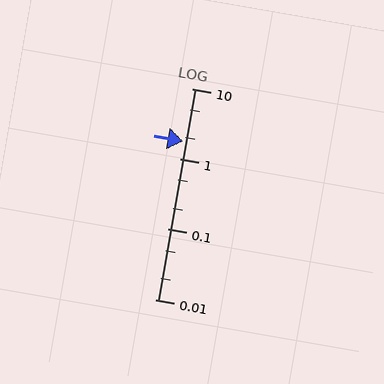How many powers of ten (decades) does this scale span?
The scale spans 3 decades, from 0.01 to 10.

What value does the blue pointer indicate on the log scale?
The pointer indicates approximately 1.8.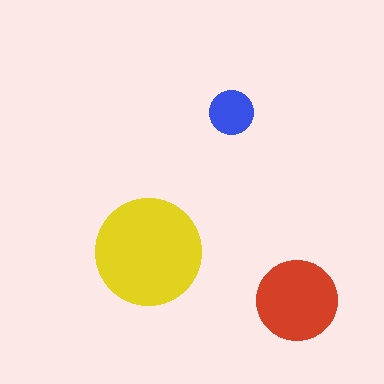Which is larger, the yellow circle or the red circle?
The yellow one.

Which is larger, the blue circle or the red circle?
The red one.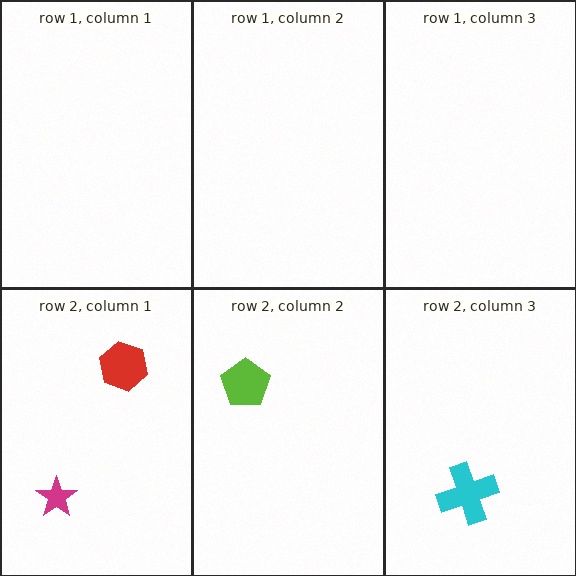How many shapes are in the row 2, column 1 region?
2.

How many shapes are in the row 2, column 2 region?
1.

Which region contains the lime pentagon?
The row 2, column 2 region.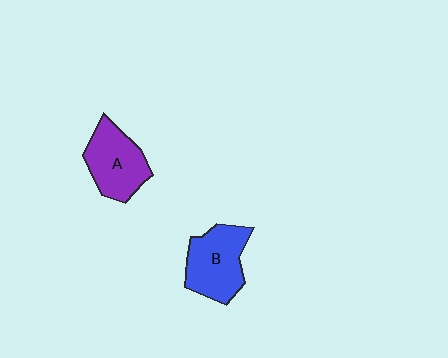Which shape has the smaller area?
Shape A (purple).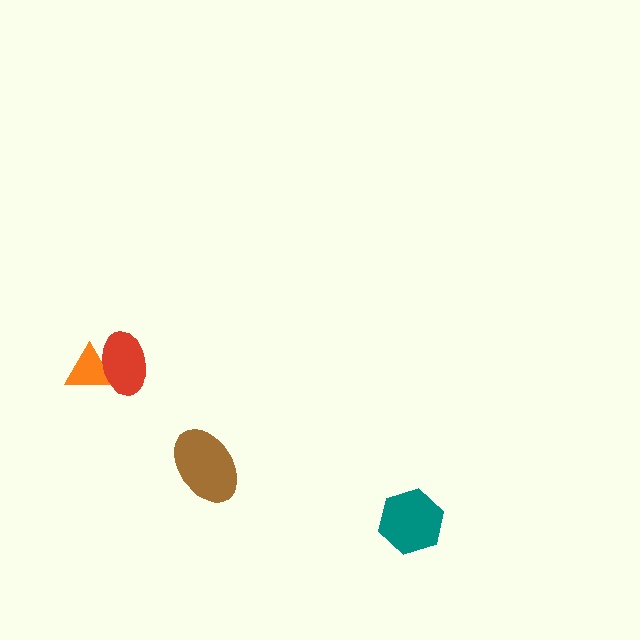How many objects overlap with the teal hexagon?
0 objects overlap with the teal hexagon.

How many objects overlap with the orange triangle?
1 object overlaps with the orange triangle.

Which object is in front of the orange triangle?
The red ellipse is in front of the orange triangle.